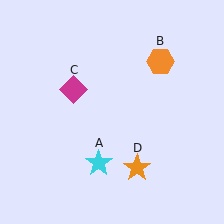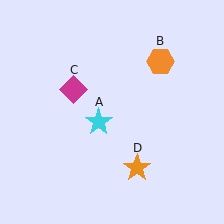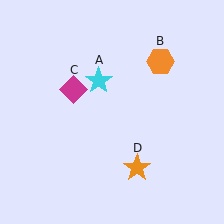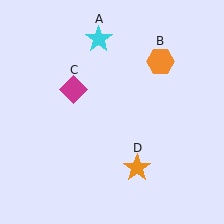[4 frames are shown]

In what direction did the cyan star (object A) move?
The cyan star (object A) moved up.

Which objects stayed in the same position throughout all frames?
Orange hexagon (object B) and magenta diamond (object C) and orange star (object D) remained stationary.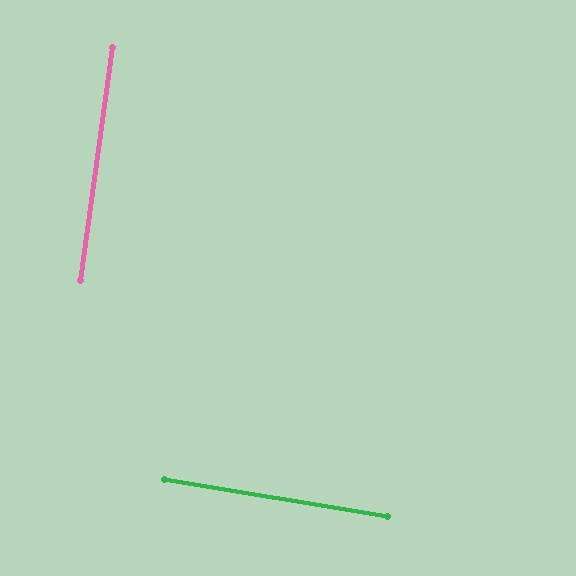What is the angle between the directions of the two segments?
Approximately 88 degrees.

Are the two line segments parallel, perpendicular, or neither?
Perpendicular — they meet at approximately 88°.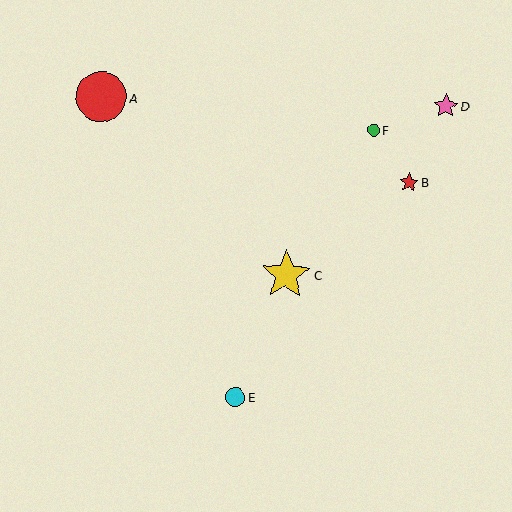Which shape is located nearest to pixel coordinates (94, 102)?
The red circle (labeled A) at (101, 97) is nearest to that location.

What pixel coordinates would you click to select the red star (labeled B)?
Click at (409, 182) to select the red star B.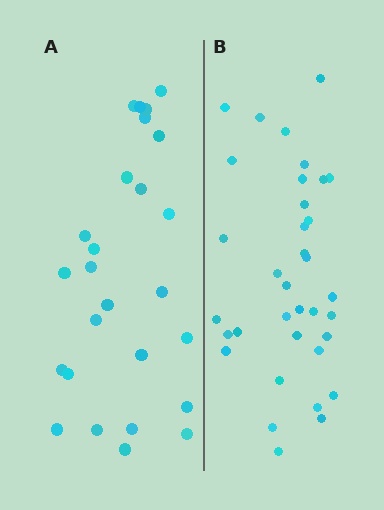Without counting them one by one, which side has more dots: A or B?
Region B (the right region) has more dots.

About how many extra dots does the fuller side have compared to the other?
Region B has roughly 8 or so more dots than region A.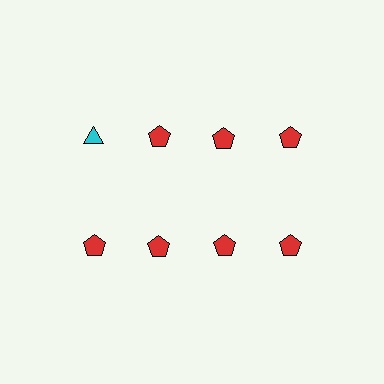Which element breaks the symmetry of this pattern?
The cyan triangle in the top row, leftmost column breaks the symmetry. All other shapes are red pentagons.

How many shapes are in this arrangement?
There are 8 shapes arranged in a grid pattern.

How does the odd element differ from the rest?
It differs in both color (cyan instead of red) and shape (triangle instead of pentagon).